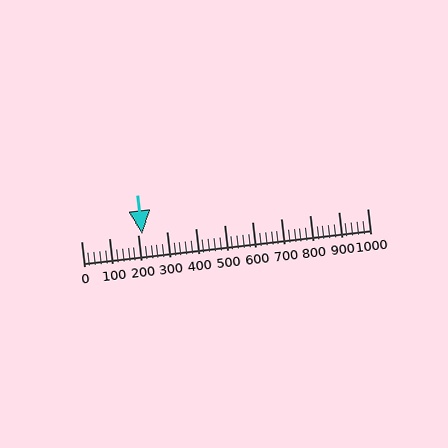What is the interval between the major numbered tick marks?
The major tick marks are spaced 100 units apart.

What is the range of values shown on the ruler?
The ruler shows values from 0 to 1000.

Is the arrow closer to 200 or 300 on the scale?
The arrow is closer to 200.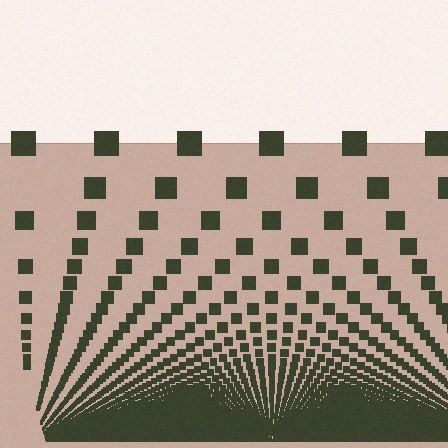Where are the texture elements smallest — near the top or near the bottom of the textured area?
Near the bottom.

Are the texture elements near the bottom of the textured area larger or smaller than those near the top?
Smaller. The gradient is inverted — elements near the bottom are smaller and denser.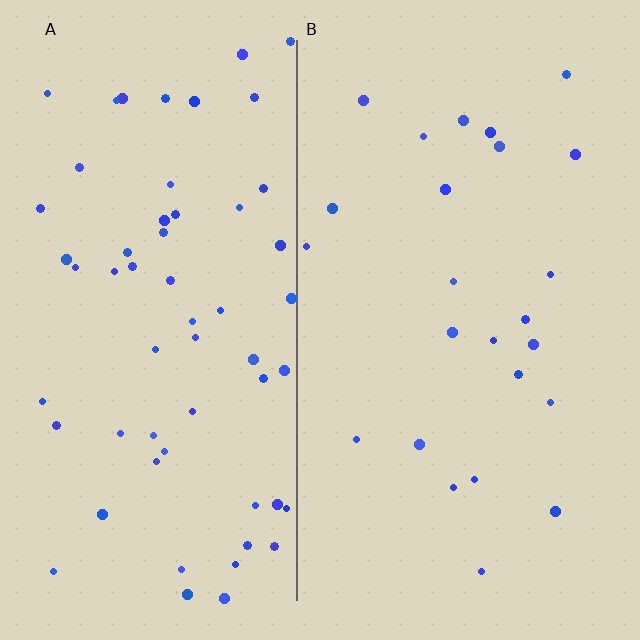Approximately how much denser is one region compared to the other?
Approximately 2.4× — region A over region B.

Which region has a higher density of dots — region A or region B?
A (the left).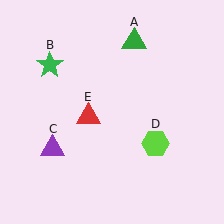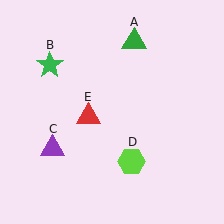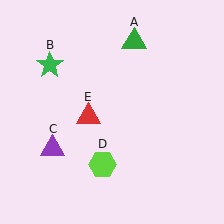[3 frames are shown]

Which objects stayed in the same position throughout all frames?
Green triangle (object A) and green star (object B) and purple triangle (object C) and red triangle (object E) remained stationary.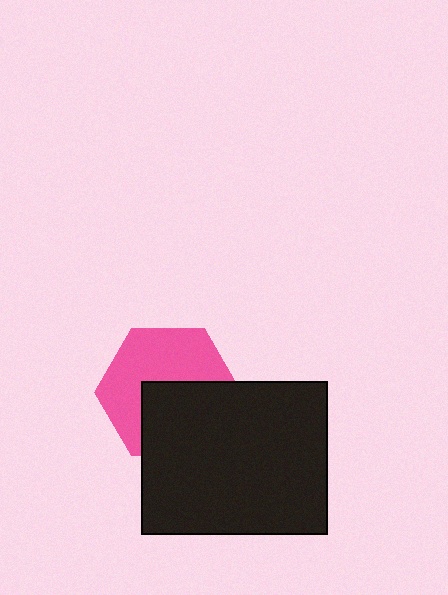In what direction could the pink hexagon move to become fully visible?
The pink hexagon could move up. That would shift it out from behind the black rectangle entirely.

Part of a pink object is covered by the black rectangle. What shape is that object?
It is a hexagon.